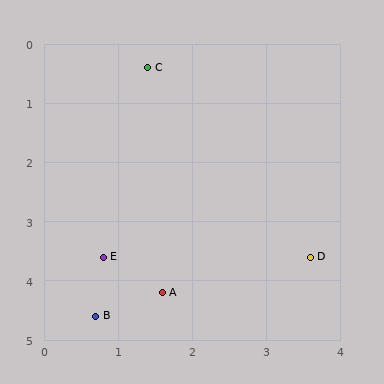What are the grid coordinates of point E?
Point E is at approximately (0.8, 3.6).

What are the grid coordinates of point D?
Point D is at approximately (3.6, 3.6).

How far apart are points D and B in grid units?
Points D and B are about 3.1 grid units apart.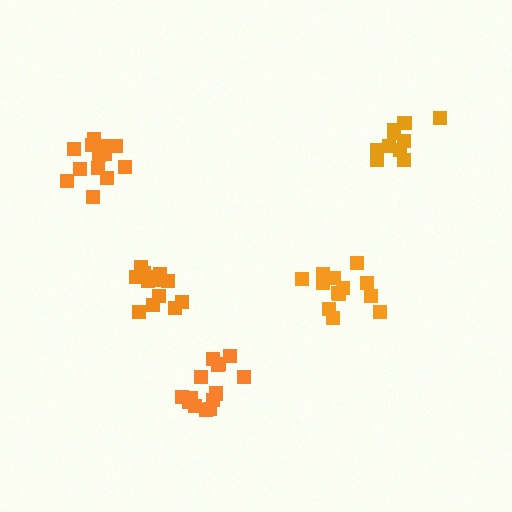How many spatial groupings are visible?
There are 5 spatial groupings.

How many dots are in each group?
Group 1: 13 dots, Group 2: 14 dots, Group 3: 13 dots, Group 4: 15 dots, Group 5: 11 dots (66 total).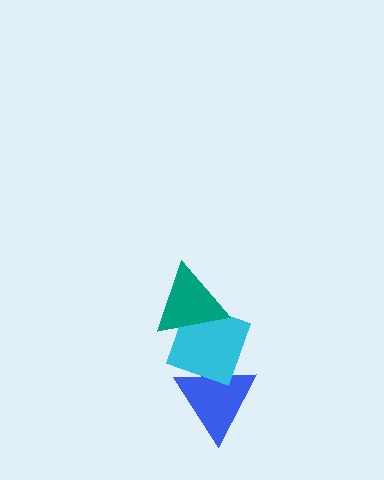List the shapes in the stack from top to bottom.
From top to bottom: the teal triangle, the cyan diamond, the blue triangle.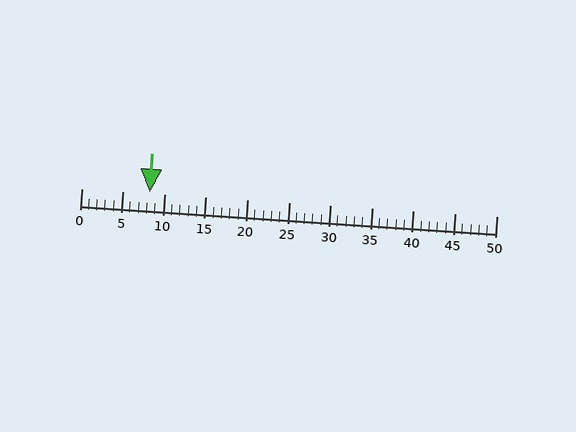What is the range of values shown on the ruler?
The ruler shows values from 0 to 50.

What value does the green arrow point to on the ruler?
The green arrow points to approximately 8.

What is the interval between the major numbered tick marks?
The major tick marks are spaced 5 units apart.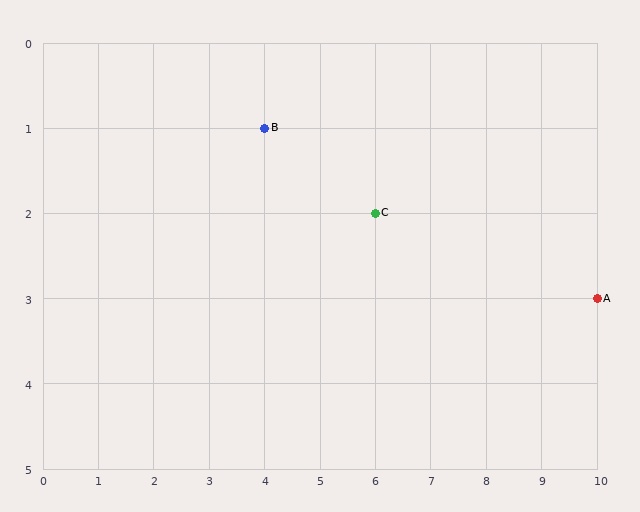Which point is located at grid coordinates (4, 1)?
Point B is at (4, 1).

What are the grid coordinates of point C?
Point C is at grid coordinates (6, 2).